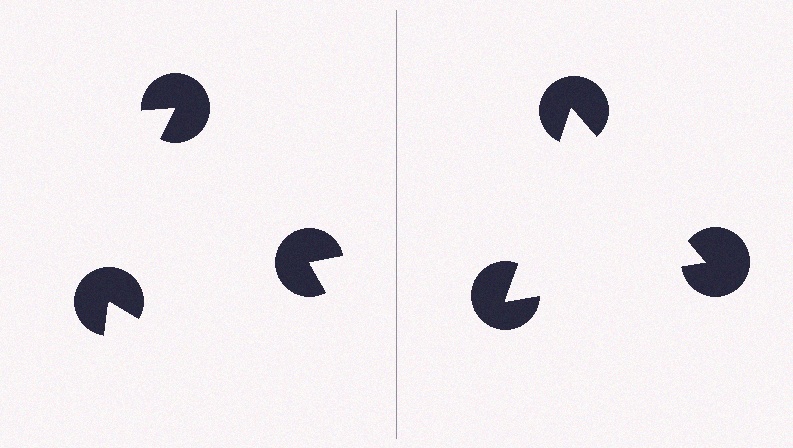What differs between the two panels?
The pac-man discs are positioned identically on both sides; only the wedge orientations differ. On the right they align to a triangle; on the left they are misaligned.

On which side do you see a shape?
An illusory triangle appears on the right side. On the left side the wedge cuts are rotated, so no coherent shape forms.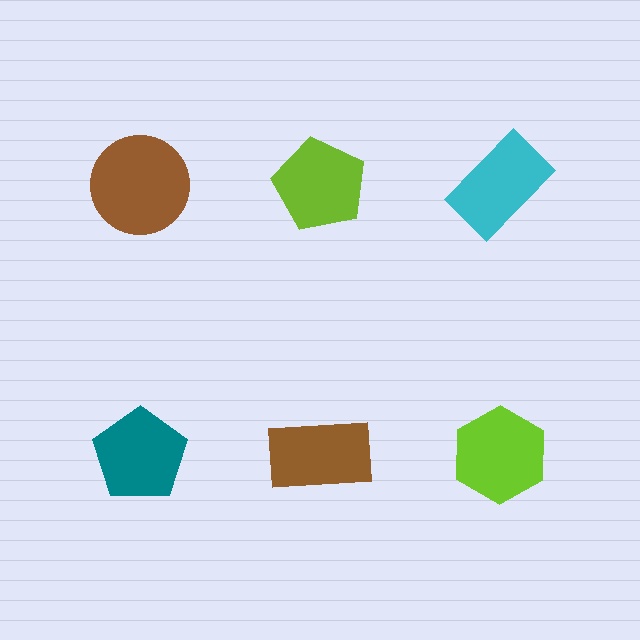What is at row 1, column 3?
A cyan rectangle.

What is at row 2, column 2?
A brown rectangle.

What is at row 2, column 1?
A teal pentagon.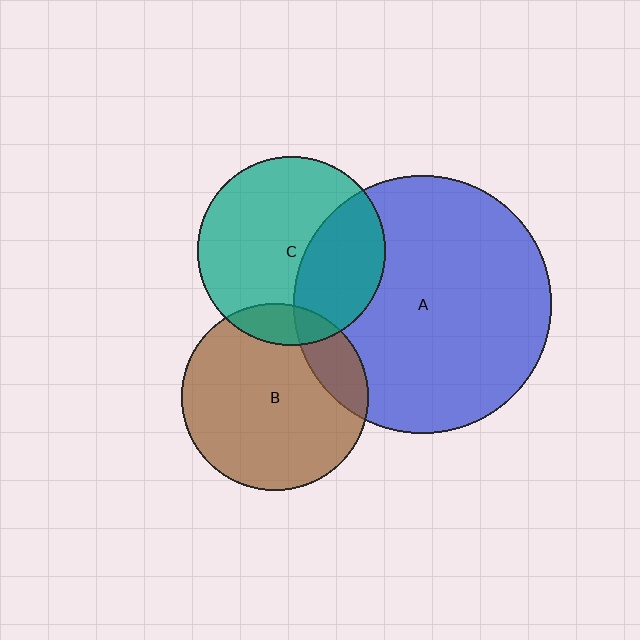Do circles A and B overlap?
Yes.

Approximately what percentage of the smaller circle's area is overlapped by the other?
Approximately 15%.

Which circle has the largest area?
Circle A (blue).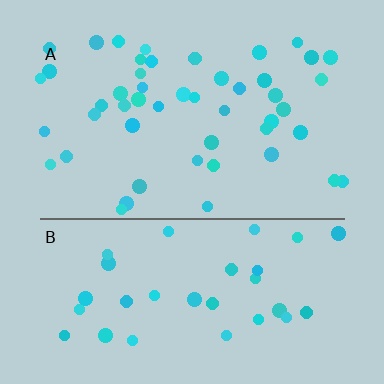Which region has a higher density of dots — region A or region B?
A (the top).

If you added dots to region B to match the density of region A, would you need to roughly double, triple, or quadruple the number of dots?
Approximately double.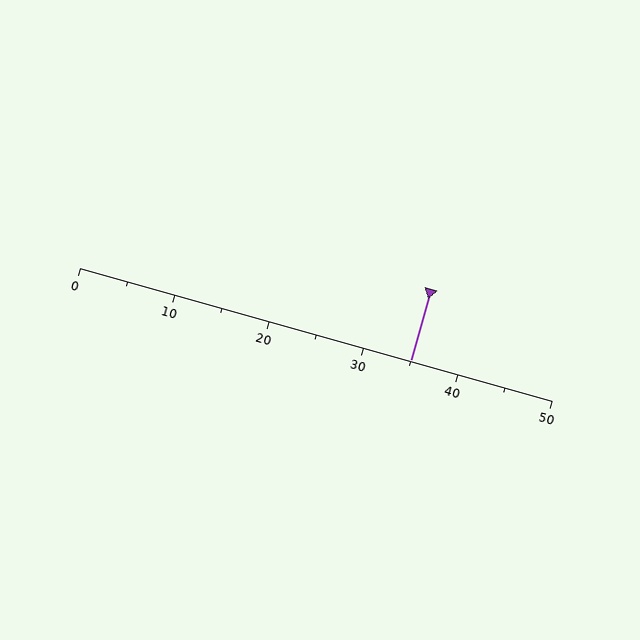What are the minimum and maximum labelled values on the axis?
The axis runs from 0 to 50.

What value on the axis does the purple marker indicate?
The marker indicates approximately 35.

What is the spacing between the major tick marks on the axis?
The major ticks are spaced 10 apart.